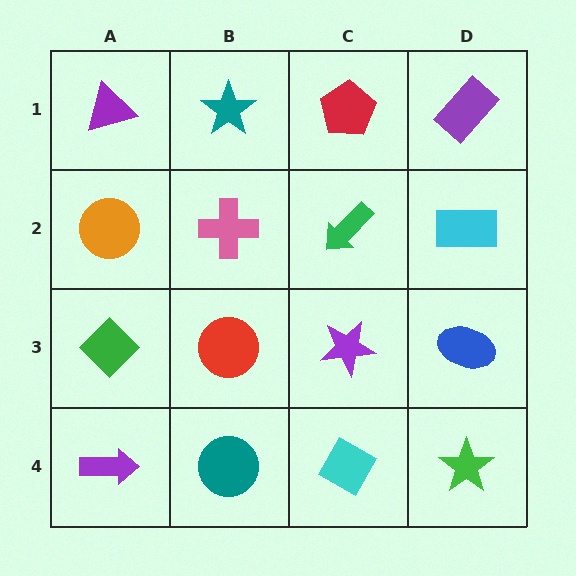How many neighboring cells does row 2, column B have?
4.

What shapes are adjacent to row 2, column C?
A red pentagon (row 1, column C), a purple star (row 3, column C), a pink cross (row 2, column B), a cyan rectangle (row 2, column D).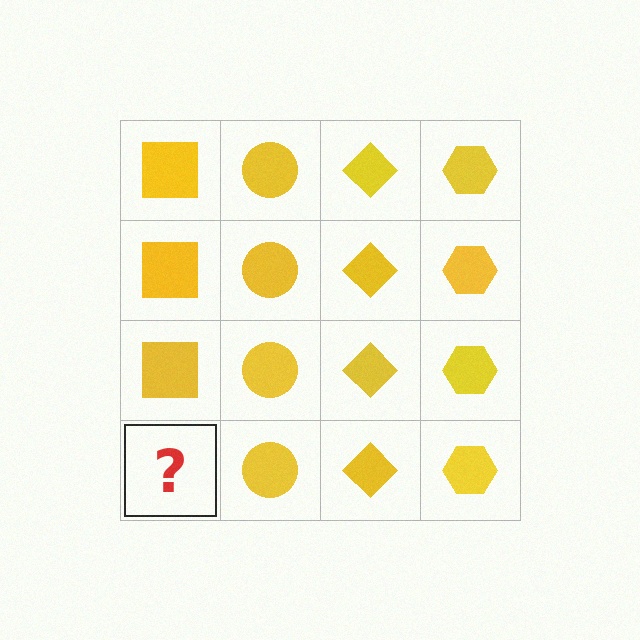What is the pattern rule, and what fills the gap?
The rule is that each column has a consistent shape. The gap should be filled with a yellow square.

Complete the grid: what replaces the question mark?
The question mark should be replaced with a yellow square.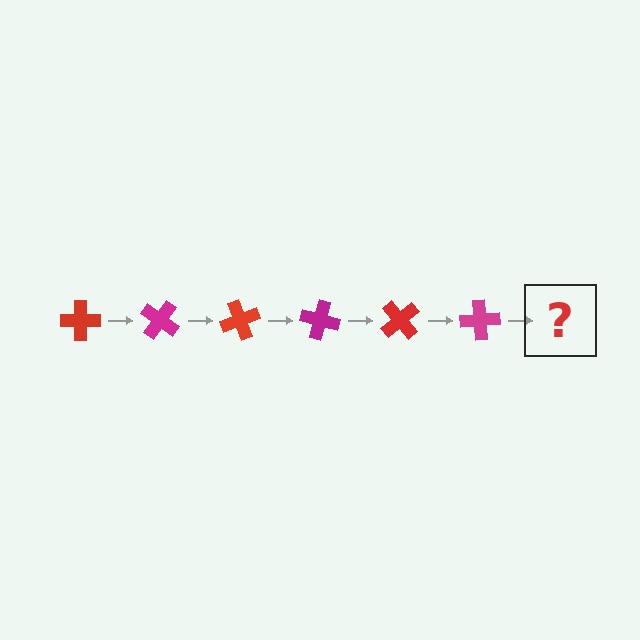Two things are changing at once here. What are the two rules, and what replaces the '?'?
The two rules are that it rotates 35 degrees each step and the color cycles through red and magenta. The '?' should be a red cross, rotated 210 degrees from the start.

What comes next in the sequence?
The next element should be a red cross, rotated 210 degrees from the start.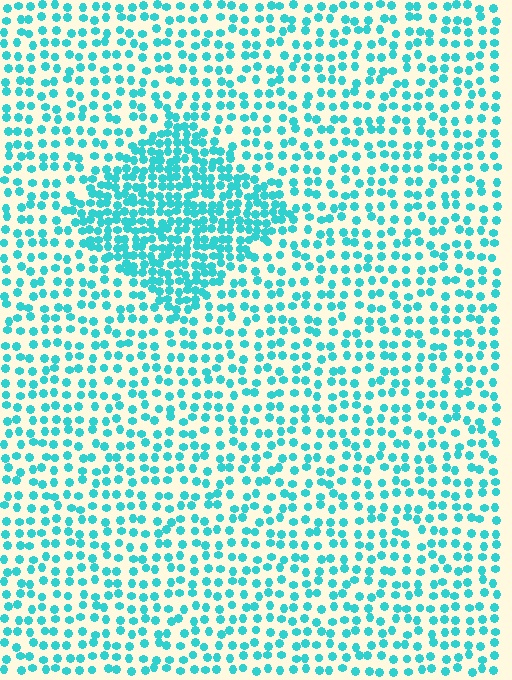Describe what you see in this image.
The image contains small cyan elements arranged at two different densities. A diamond-shaped region is visible where the elements are more densely packed than the surrounding area.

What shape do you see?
I see a diamond.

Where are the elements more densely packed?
The elements are more densely packed inside the diamond boundary.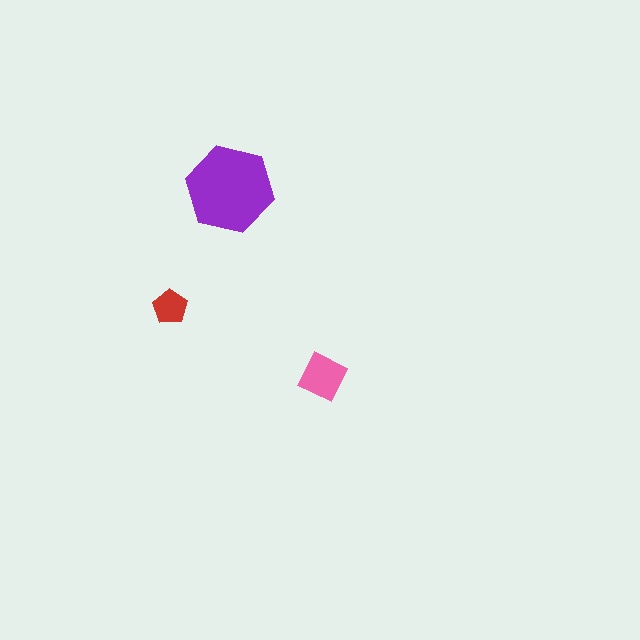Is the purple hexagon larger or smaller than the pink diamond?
Larger.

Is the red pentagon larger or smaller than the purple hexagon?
Smaller.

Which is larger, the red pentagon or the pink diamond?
The pink diamond.